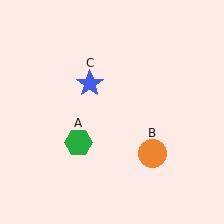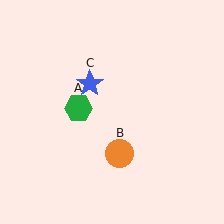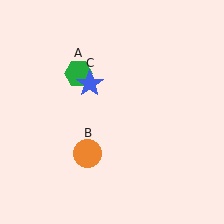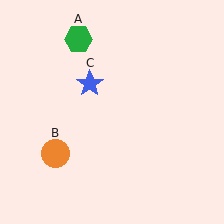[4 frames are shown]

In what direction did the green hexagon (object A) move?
The green hexagon (object A) moved up.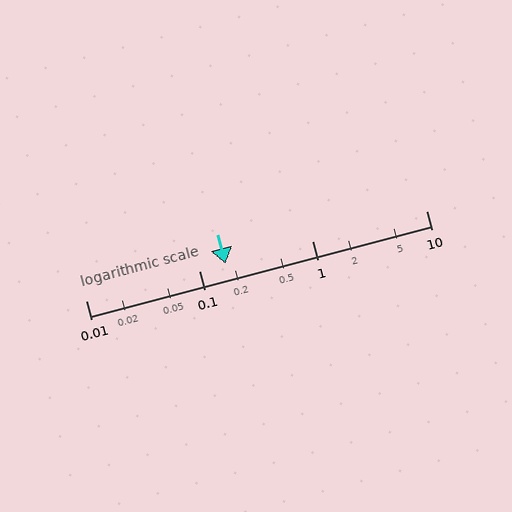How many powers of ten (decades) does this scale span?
The scale spans 3 decades, from 0.01 to 10.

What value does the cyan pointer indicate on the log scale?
The pointer indicates approximately 0.17.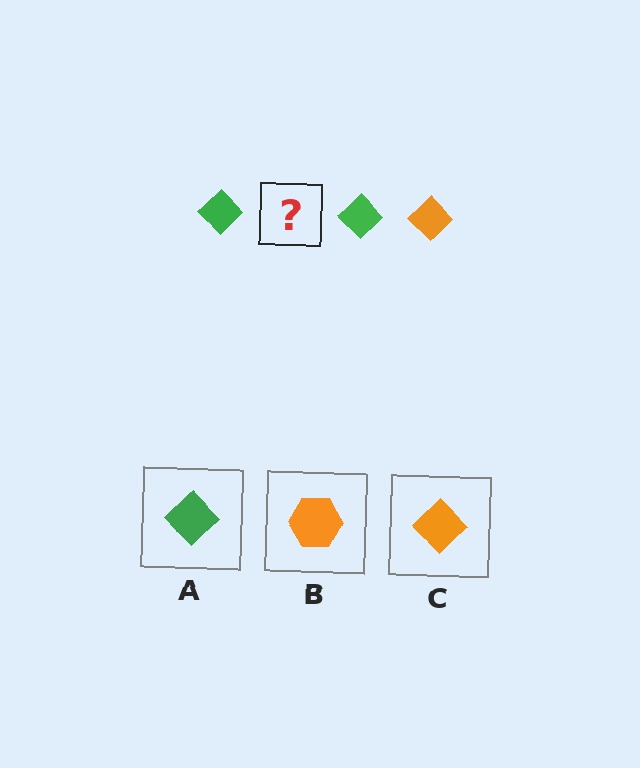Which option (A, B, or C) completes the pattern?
C.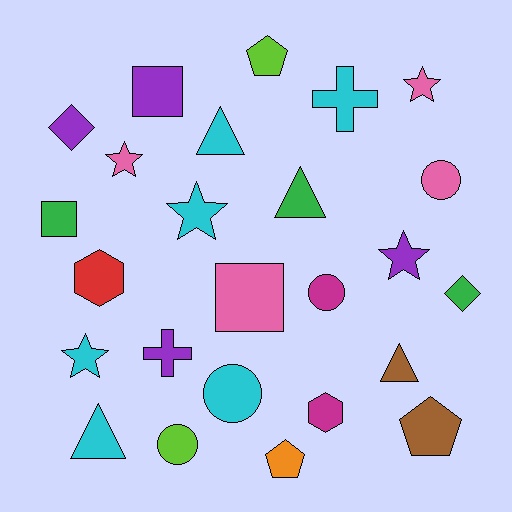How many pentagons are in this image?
There are 3 pentagons.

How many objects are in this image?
There are 25 objects.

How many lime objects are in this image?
There are 2 lime objects.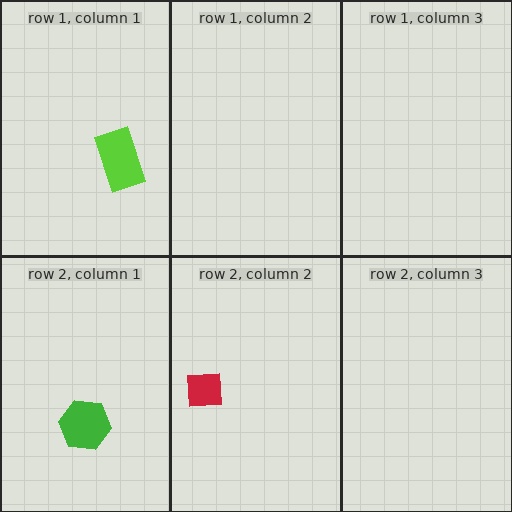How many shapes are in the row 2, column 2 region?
1.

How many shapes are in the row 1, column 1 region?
1.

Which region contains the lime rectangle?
The row 1, column 1 region.